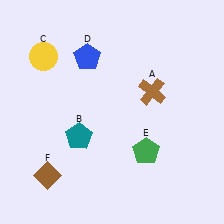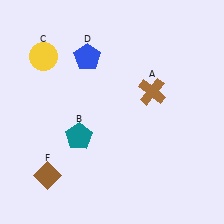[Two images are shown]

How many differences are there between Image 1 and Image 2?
There is 1 difference between the two images.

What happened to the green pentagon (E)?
The green pentagon (E) was removed in Image 2. It was in the bottom-right area of Image 1.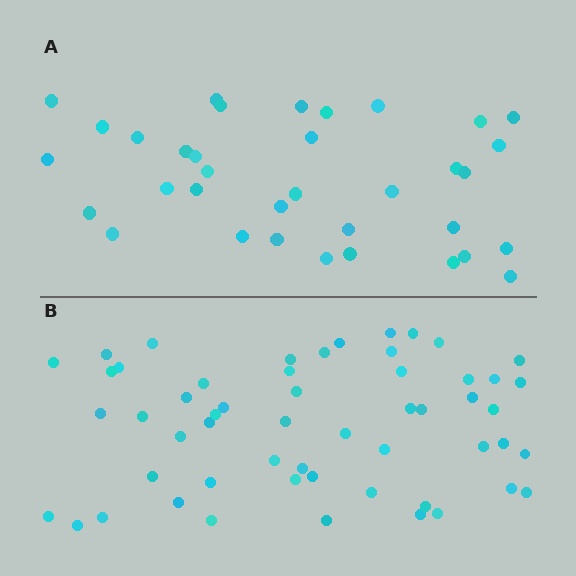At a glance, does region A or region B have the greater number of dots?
Region B (the bottom region) has more dots.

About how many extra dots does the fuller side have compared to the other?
Region B has approximately 20 more dots than region A.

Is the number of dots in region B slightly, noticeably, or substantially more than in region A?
Region B has substantially more. The ratio is roughly 1.6 to 1.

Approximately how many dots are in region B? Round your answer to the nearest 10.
About 60 dots. (The exact count is 55, which rounds to 60.)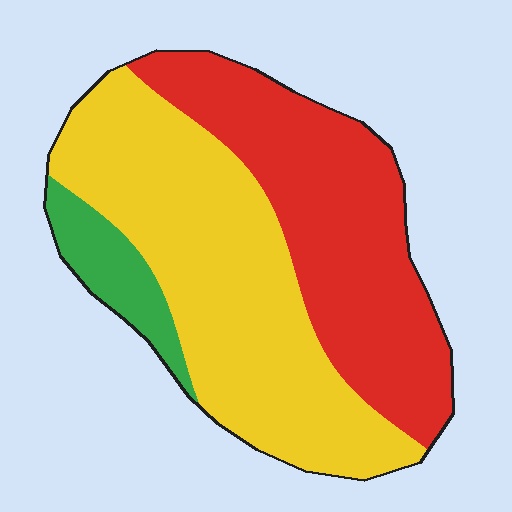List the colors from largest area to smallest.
From largest to smallest: yellow, red, green.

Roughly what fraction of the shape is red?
Red covers 41% of the shape.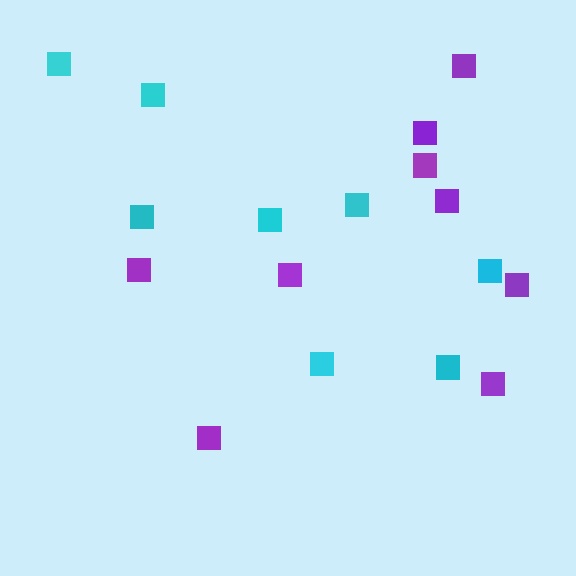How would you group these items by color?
There are 2 groups: one group of cyan squares (8) and one group of purple squares (9).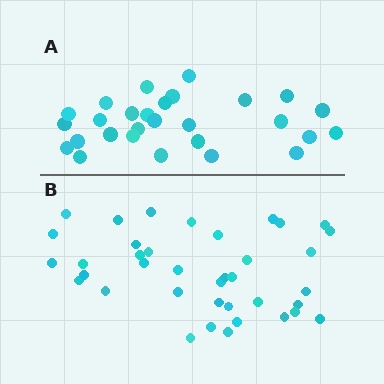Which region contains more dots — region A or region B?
Region B (the bottom region) has more dots.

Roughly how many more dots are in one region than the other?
Region B has roughly 10 or so more dots than region A.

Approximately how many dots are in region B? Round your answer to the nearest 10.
About 40 dots. (The exact count is 38, which rounds to 40.)